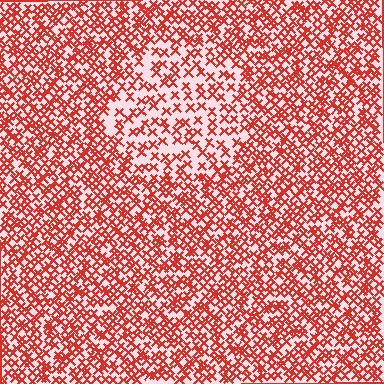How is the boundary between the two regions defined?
The boundary is defined by a change in element density (approximately 1.9x ratio). All elements are the same color, size, and shape.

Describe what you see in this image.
The image contains small red elements arranged at two different densities. A circle-shaped region is visible where the elements are less densely packed than the surrounding area.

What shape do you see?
I see a circle.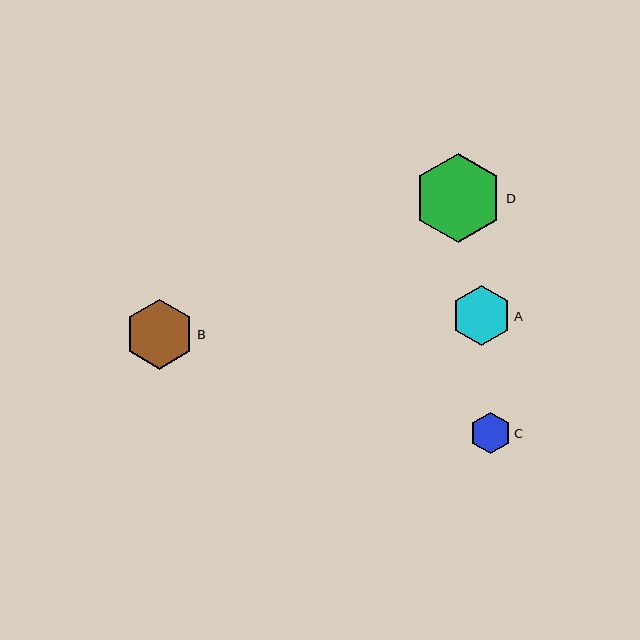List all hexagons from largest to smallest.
From largest to smallest: D, B, A, C.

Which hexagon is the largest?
Hexagon D is the largest with a size of approximately 89 pixels.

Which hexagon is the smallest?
Hexagon C is the smallest with a size of approximately 41 pixels.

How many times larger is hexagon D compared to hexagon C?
Hexagon D is approximately 2.2 times the size of hexagon C.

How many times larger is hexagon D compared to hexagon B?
Hexagon D is approximately 1.3 times the size of hexagon B.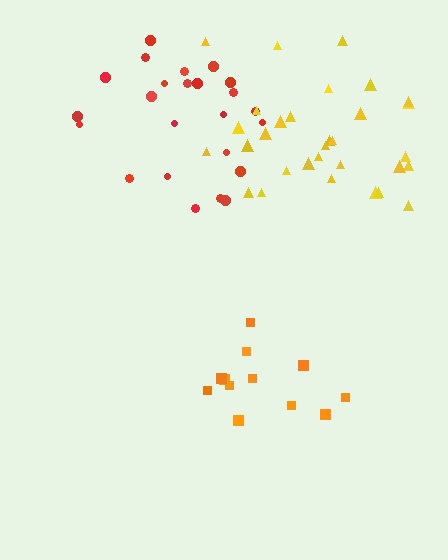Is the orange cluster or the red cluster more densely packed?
Red.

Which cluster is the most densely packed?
Yellow.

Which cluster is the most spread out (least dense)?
Orange.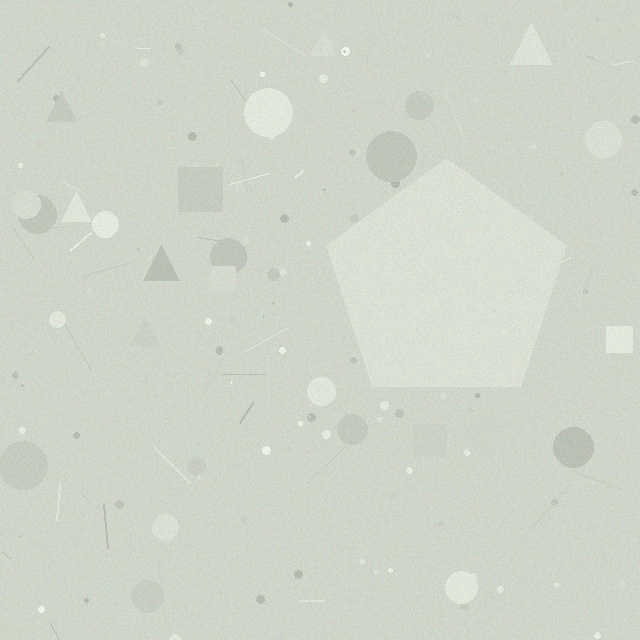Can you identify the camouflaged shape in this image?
The camouflaged shape is a pentagon.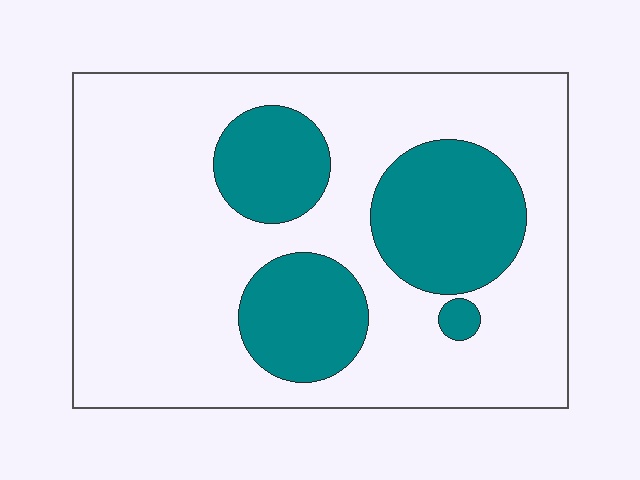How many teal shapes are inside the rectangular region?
4.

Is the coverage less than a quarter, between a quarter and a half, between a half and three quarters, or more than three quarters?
Between a quarter and a half.